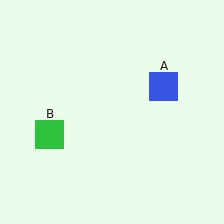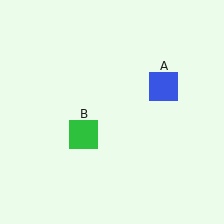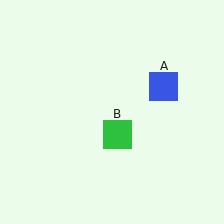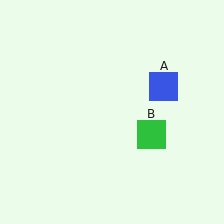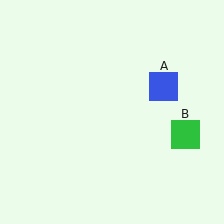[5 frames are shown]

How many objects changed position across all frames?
1 object changed position: green square (object B).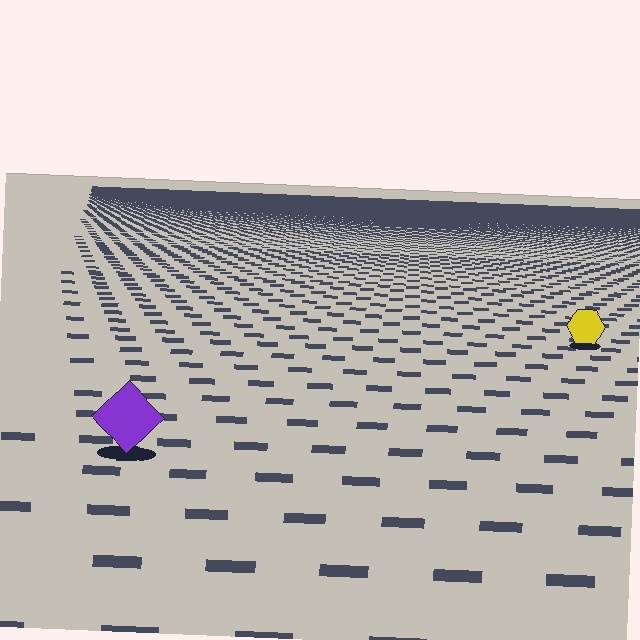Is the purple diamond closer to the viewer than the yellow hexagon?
Yes. The purple diamond is closer — you can tell from the texture gradient: the ground texture is coarser near it.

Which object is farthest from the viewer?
The yellow hexagon is farthest from the viewer. It appears smaller and the ground texture around it is denser.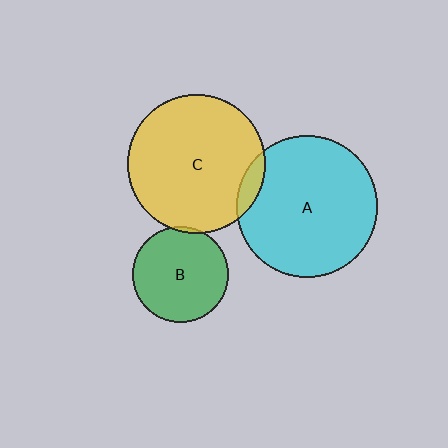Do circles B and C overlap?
Yes.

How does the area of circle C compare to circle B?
Approximately 2.1 times.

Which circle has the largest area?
Circle A (cyan).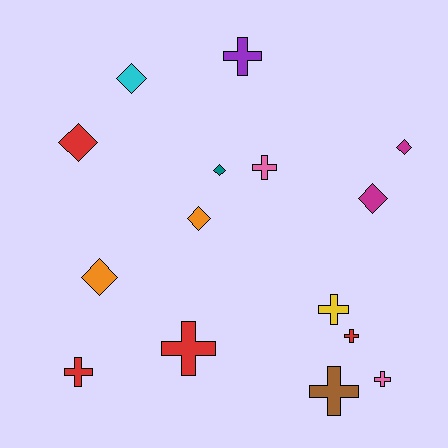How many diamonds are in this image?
There are 7 diamonds.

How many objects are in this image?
There are 15 objects.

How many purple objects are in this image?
There is 1 purple object.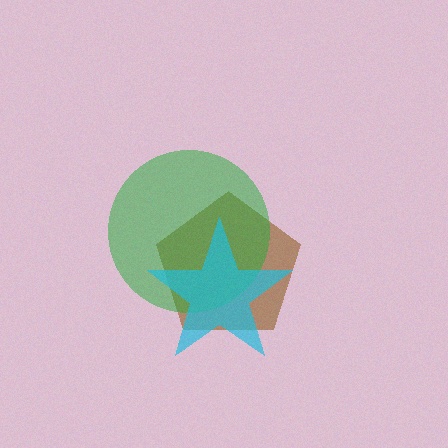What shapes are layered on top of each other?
The layered shapes are: a brown pentagon, a green circle, a cyan star.